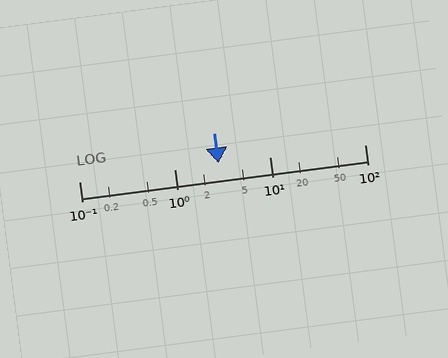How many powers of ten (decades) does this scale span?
The scale spans 3 decades, from 0.1 to 100.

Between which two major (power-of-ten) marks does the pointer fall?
The pointer is between 1 and 10.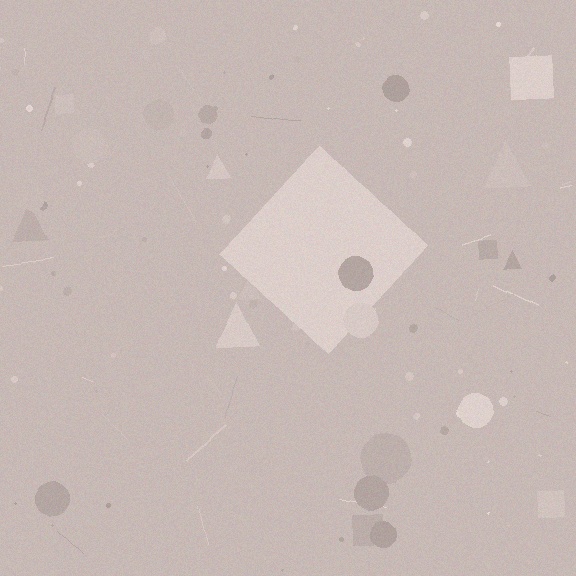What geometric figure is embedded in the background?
A diamond is embedded in the background.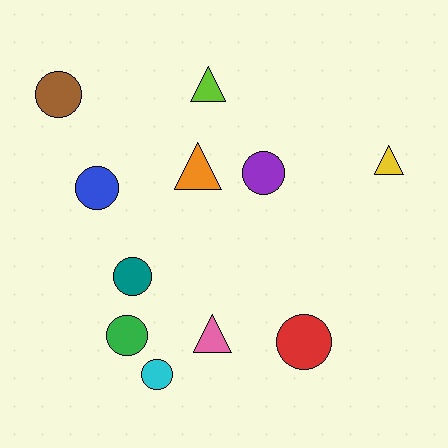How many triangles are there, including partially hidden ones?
There are 4 triangles.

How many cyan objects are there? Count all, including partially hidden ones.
There is 1 cyan object.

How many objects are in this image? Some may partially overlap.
There are 11 objects.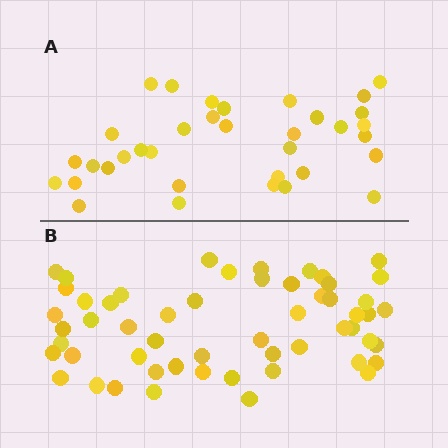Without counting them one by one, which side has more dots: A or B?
Region B (the bottom region) has more dots.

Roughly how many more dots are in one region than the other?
Region B has approximately 20 more dots than region A.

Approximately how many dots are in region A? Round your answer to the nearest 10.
About 40 dots. (The exact count is 35, which rounds to 40.)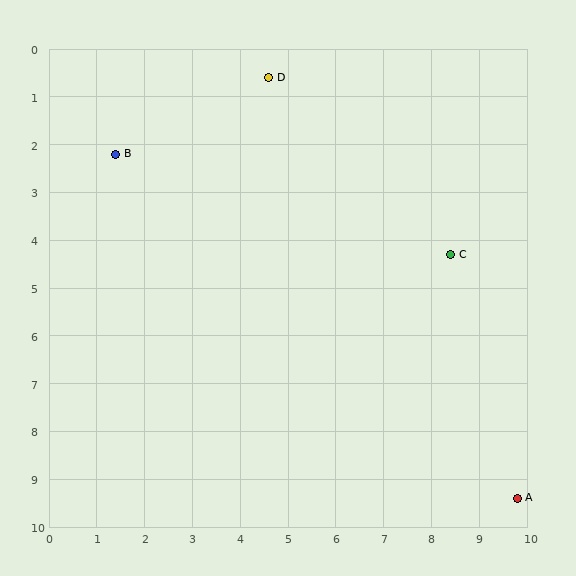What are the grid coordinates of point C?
Point C is at approximately (8.4, 4.3).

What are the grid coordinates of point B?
Point B is at approximately (1.4, 2.2).